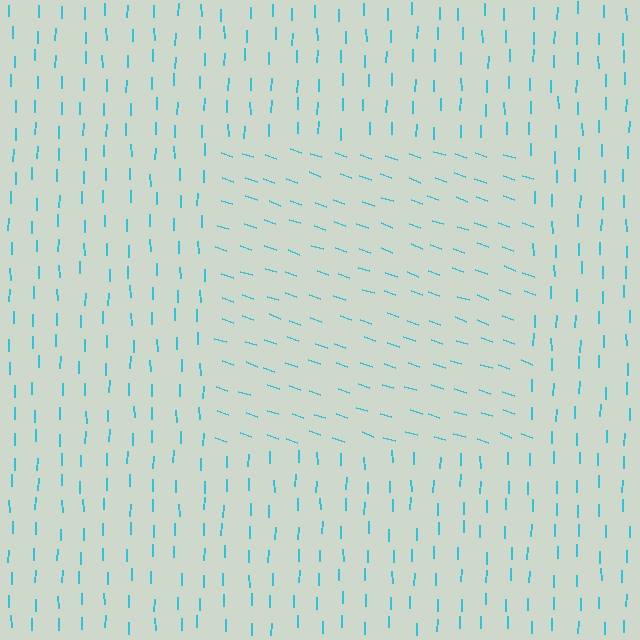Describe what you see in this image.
The image is filled with small cyan line segments. A rectangle region in the image has lines oriented differently from the surrounding lines, creating a visible texture boundary.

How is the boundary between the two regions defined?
The boundary is defined purely by a change in line orientation (approximately 71 degrees difference). All lines are the same color and thickness.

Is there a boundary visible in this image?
Yes, there is a texture boundary formed by a change in line orientation.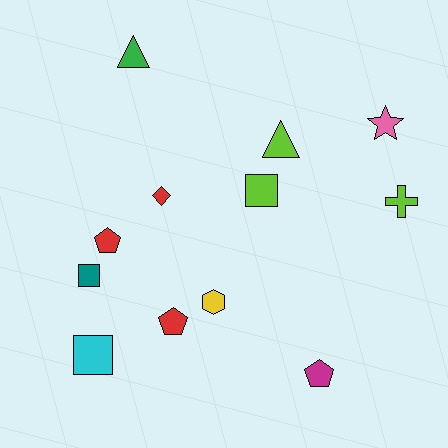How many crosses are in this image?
There is 1 cross.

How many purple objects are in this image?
There are no purple objects.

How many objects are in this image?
There are 12 objects.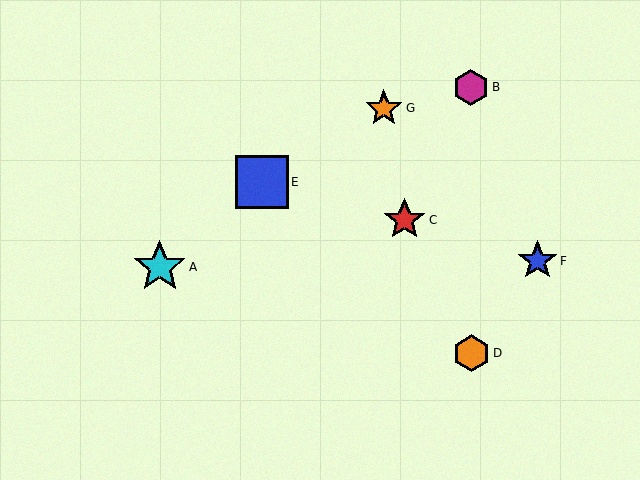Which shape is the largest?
The blue square (labeled E) is the largest.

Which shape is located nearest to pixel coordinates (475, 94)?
The magenta hexagon (labeled B) at (471, 87) is nearest to that location.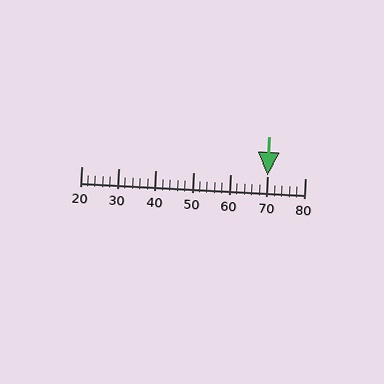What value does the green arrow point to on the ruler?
The green arrow points to approximately 70.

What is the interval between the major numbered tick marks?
The major tick marks are spaced 10 units apart.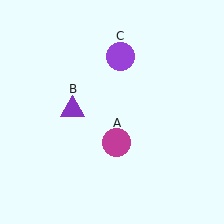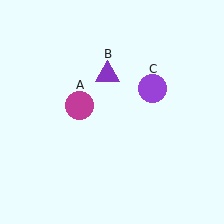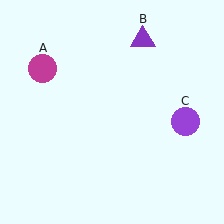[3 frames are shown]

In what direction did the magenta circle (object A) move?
The magenta circle (object A) moved up and to the left.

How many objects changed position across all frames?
3 objects changed position: magenta circle (object A), purple triangle (object B), purple circle (object C).